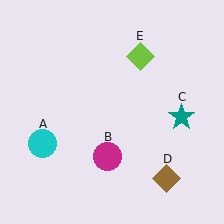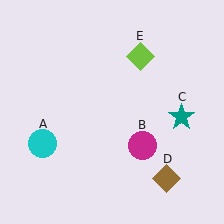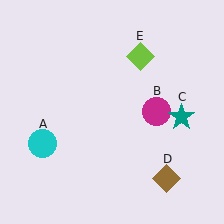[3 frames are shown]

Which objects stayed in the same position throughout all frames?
Cyan circle (object A) and teal star (object C) and brown diamond (object D) and lime diamond (object E) remained stationary.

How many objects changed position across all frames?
1 object changed position: magenta circle (object B).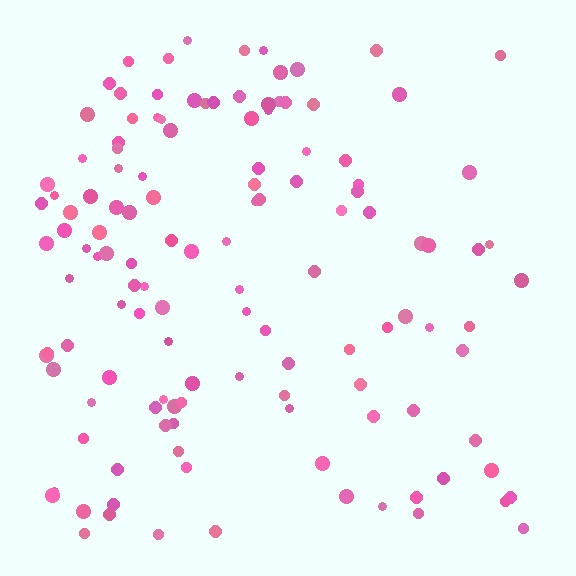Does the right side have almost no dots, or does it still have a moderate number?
Still a moderate number, just noticeably fewer than the left.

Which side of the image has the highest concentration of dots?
The left.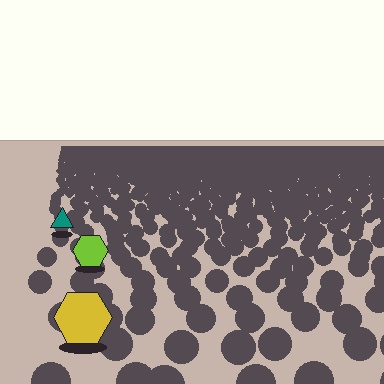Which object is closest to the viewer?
The yellow hexagon is closest. The texture marks near it are larger and more spread out.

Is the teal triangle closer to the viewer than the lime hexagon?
No. The lime hexagon is closer — you can tell from the texture gradient: the ground texture is coarser near it.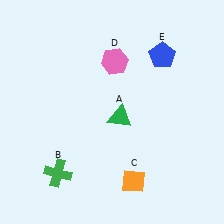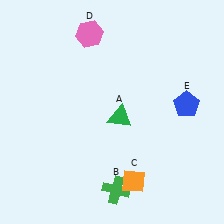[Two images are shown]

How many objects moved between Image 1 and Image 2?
3 objects moved between the two images.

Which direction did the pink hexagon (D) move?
The pink hexagon (D) moved up.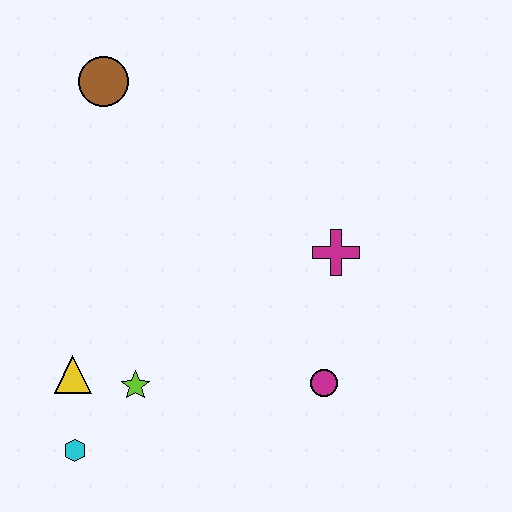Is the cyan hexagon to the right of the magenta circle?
No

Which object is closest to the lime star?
The yellow triangle is closest to the lime star.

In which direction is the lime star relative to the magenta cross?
The lime star is to the left of the magenta cross.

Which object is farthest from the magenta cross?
The cyan hexagon is farthest from the magenta cross.